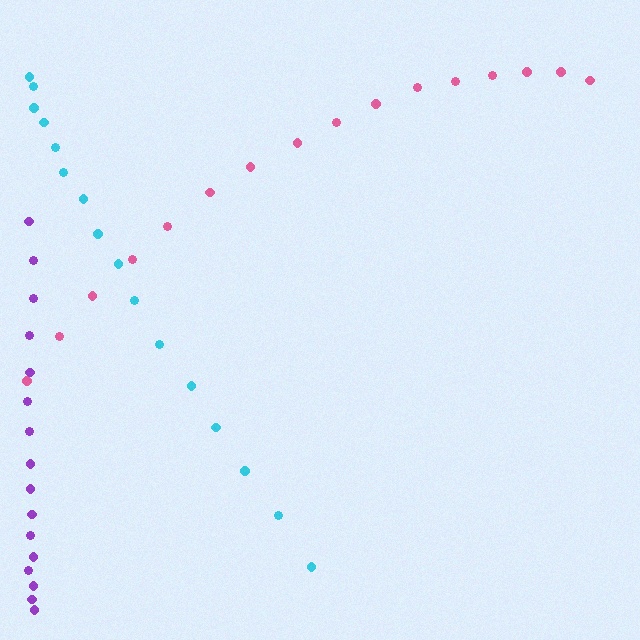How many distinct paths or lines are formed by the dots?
There are 3 distinct paths.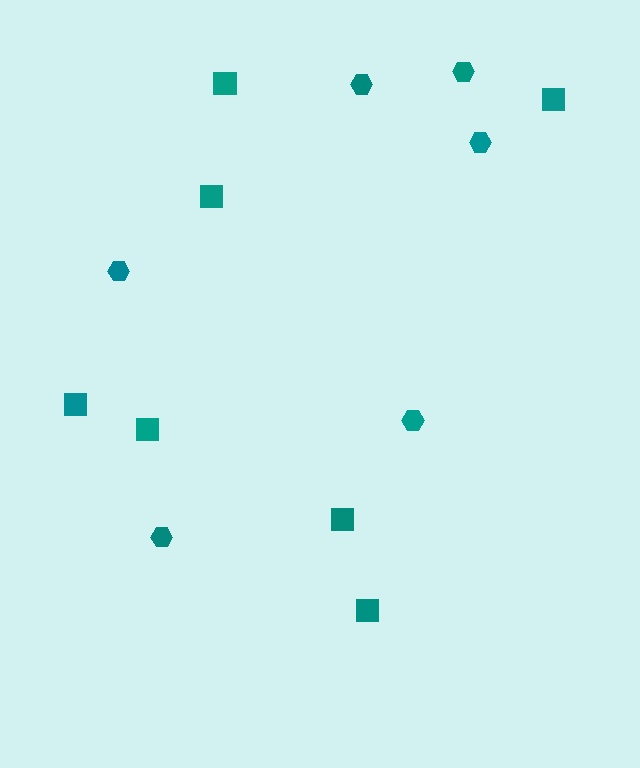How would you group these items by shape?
There are 2 groups: one group of hexagons (6) and one group of squares (7).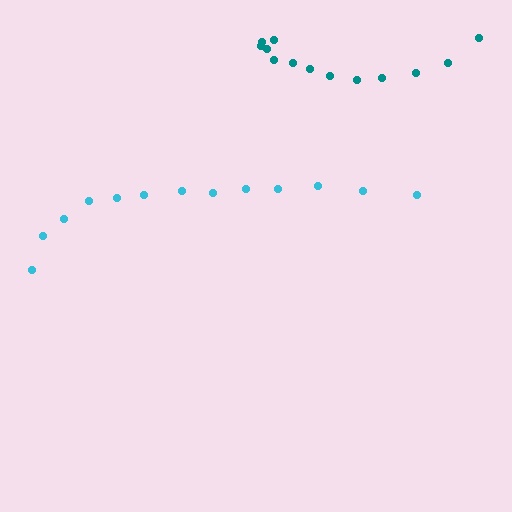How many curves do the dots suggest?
There are 2 distinct paths.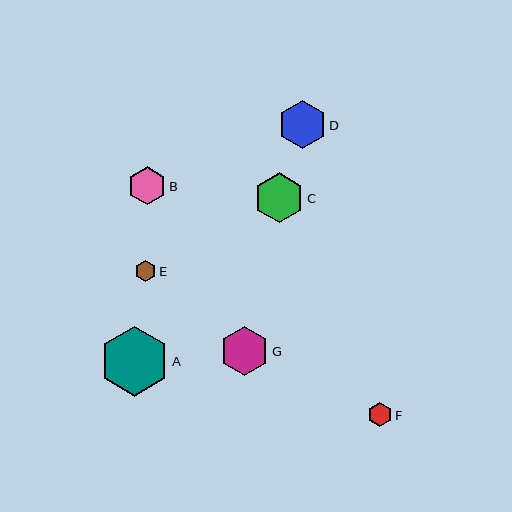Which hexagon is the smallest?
Hexagon E is the smallest with a size of approximately 21 pixels.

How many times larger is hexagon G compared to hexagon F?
Hexagon G is approximately 2.0 times the size of hexagon F.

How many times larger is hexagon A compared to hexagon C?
Hexagon A is approximately 1.4 times the size of hexagon C.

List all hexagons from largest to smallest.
From largest to smallest: A, C, G, D, B, F, E.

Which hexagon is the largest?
Hexagon A is the largest with a size of approximately 70 pixels.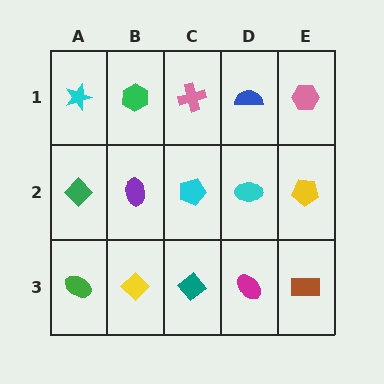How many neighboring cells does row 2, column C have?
4.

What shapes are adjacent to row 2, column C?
A pink cross (row 1, column C), a teal diamond (row 3, column C), a purple ellipse (row 2, column B), a cyan ellipse (row 2, column D).